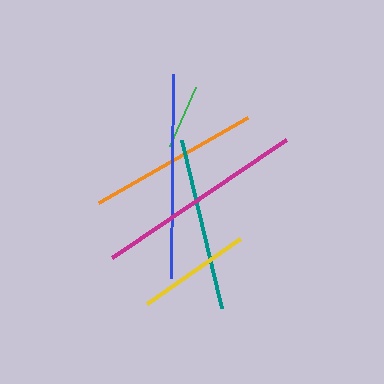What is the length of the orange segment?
The orange segment is approximately 172 pixels long.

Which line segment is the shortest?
The green line is the shortest at approximately 64 pixels.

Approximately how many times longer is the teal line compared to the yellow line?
The teal line is approximately 1.5 times the length of the yellow line.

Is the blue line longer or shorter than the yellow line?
The blue line is longer than the yellow line.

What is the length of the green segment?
The green segment is approximately 64 pixels long.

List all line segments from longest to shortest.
From longest to shortest: magenta, blue, teal, orange, yellow, green.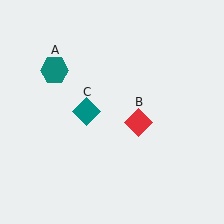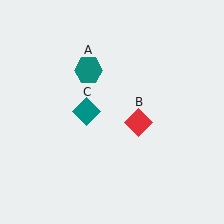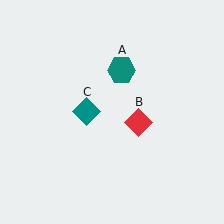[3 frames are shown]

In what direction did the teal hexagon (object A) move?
The teal hexagon (object A) moved right.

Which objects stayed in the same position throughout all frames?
Red diamond (object B) and teal diamond (object C) remained stationary.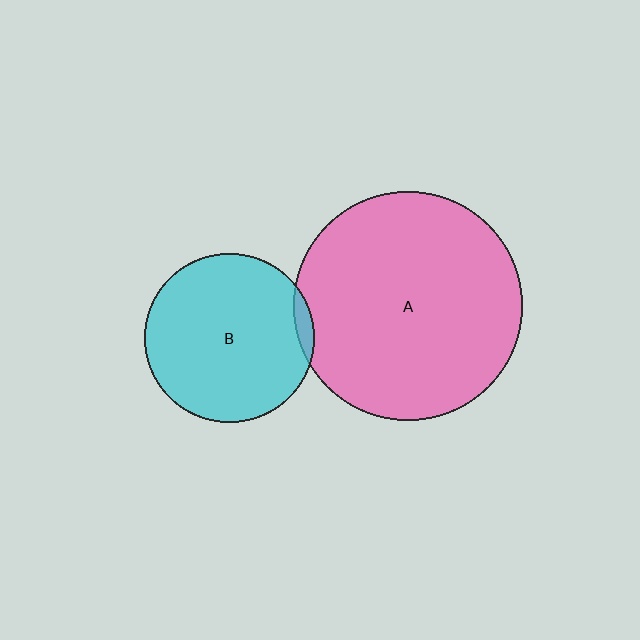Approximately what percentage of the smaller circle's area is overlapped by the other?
Approximately 5%.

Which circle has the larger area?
Circle A (pink).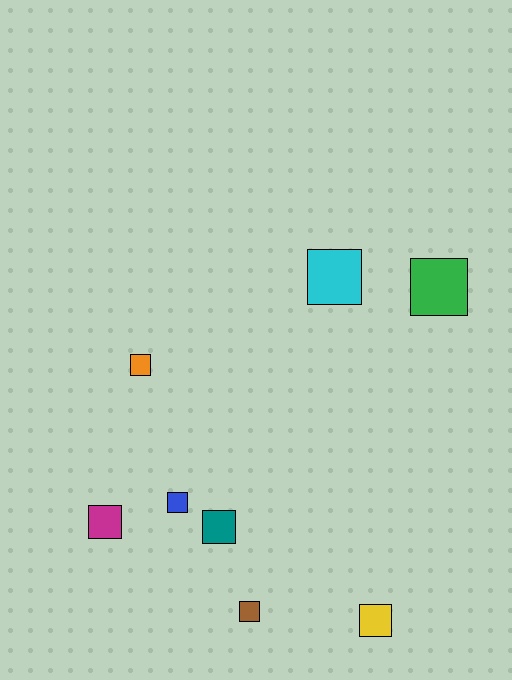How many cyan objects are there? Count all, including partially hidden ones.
There is 1 cyan object.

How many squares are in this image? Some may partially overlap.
There are 8 squares.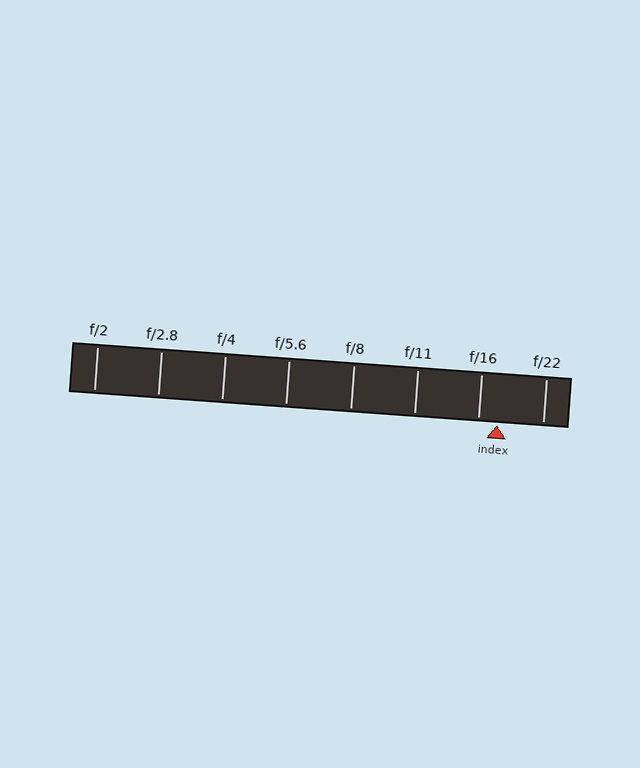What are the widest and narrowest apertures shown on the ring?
The widest aperture shown is f/2 and the narrowest is f/22.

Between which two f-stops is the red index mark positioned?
The index mark is between f/16 and f/22.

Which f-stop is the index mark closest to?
The index mark is closest to f/16.